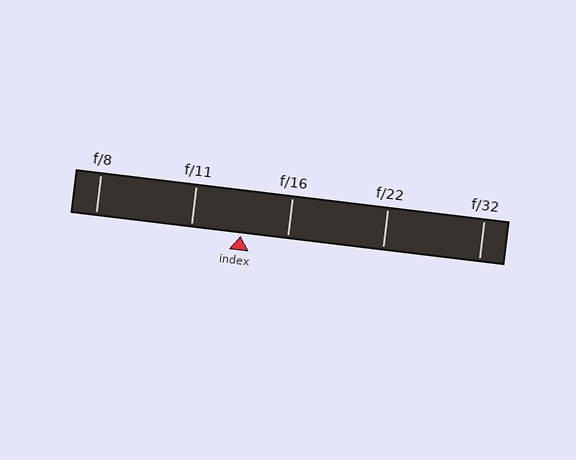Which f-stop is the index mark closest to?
The index mark is closest to f/16.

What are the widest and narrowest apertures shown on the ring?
The widest aperture shown is f/8 and the narrowest is f/32.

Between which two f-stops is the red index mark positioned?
The index mark is between f/11 and f/16.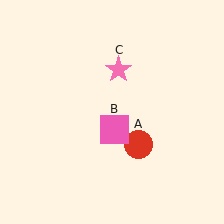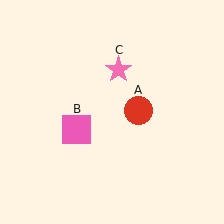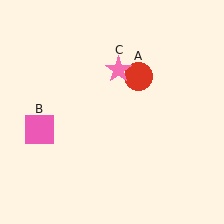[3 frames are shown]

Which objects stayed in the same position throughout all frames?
Pink star (object C) remained stationary.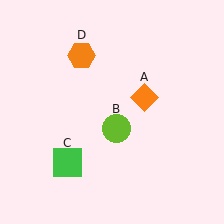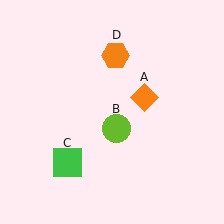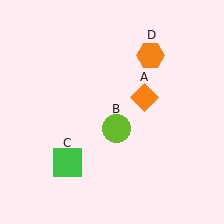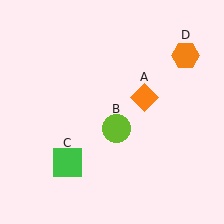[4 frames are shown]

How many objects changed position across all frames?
1 object changed position: orange hexagon (object D).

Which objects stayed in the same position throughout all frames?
Orange diamond (object A) and lime circle (object B) and green square (object C) remained stationary.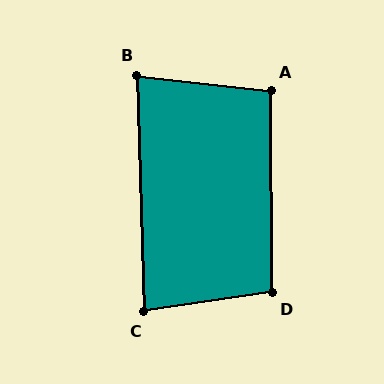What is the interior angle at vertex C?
Approximately 83 degrees (acute).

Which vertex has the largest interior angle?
D, at approximately 98 degrees.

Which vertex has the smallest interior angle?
B, at approximately 82 degrees.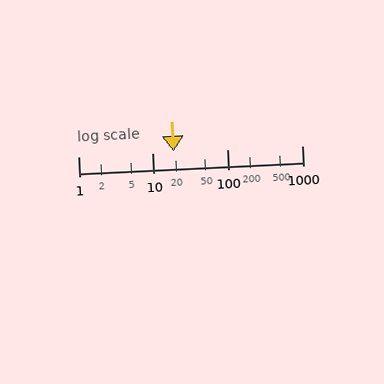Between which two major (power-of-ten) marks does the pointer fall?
The pointer is between 10 and 100.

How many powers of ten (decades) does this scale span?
The scale spans 3 decades, from 1 to 1000.